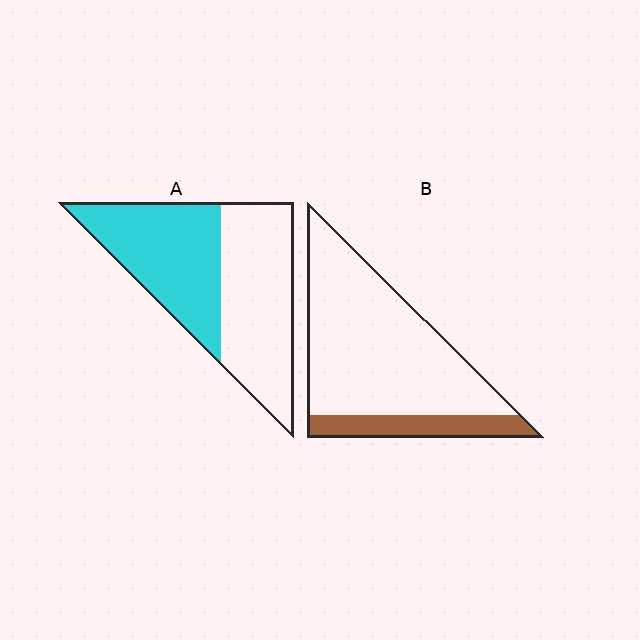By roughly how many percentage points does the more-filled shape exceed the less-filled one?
By roughly 30 percentage points (A over B).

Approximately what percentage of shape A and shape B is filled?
A is approximately 50% and B is approximately 20%.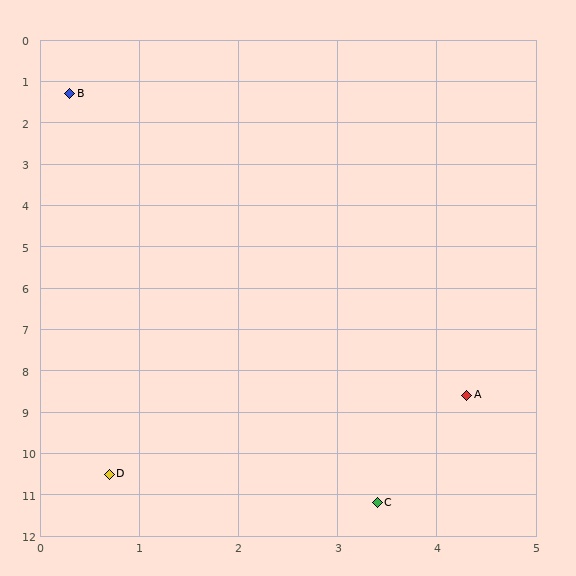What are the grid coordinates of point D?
Point D is at approximately (0.7, 10.5).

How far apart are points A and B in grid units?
Points A and B are about 8.3 grid units apart.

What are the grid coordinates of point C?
Point C is at approximately (3.4, 11.2).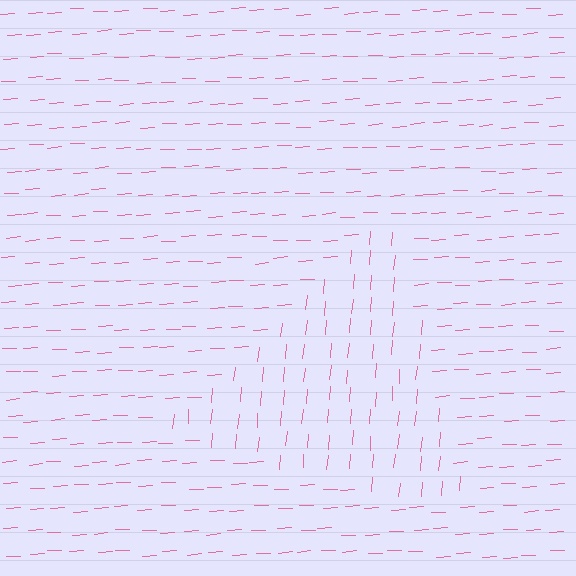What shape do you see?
I see a triangle.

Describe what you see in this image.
The image is filled with small pink line segments. A triangle region in the image has lines oriented differently from the surrounding lines, creating a visible texture boundary.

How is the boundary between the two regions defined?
The boundary is defined purely by a change in line orientation (approximately 82 degrees difference). All lines are the same color and thickness.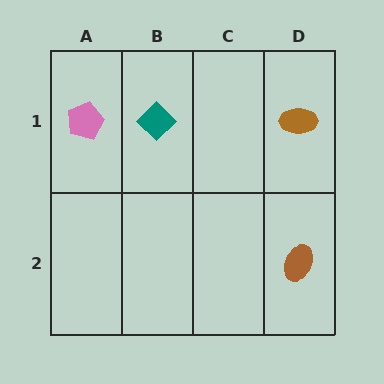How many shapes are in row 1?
3 shapes.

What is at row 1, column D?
A brown ellipse.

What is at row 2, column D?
A brown ellipse.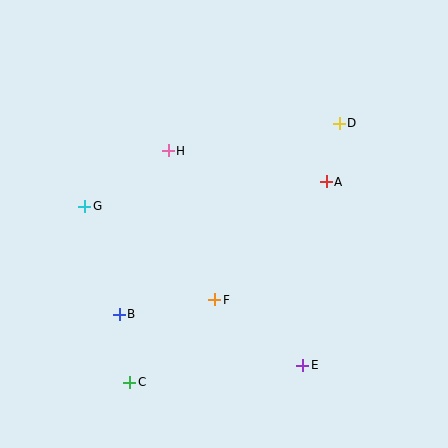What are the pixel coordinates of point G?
Point G is at (85, 206).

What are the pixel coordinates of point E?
Point E is at (303, 365).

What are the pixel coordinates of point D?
Point D is at (339, 123).